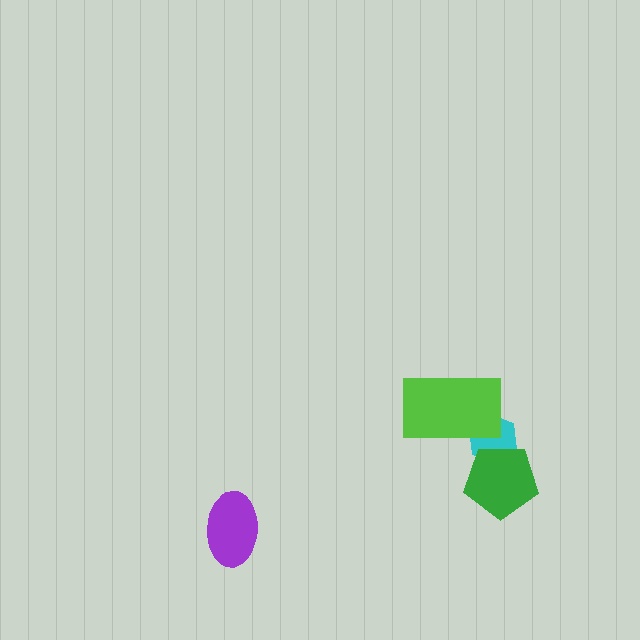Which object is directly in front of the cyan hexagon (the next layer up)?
The green pentagon is directly in front of the cyan hexagon.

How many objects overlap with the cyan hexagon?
2 objects overlap with the cyan hexagon.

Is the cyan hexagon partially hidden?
Yes, it is partially covered by another shape.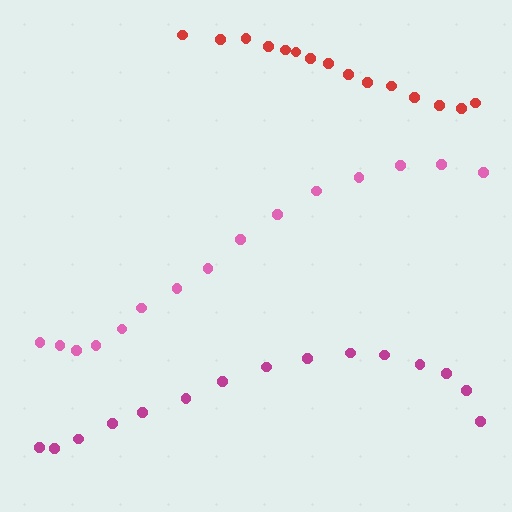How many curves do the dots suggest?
There are 3 distinct paths.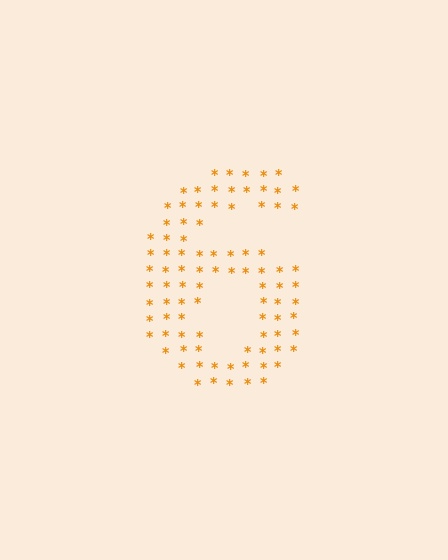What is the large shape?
The large shape is the digit 6.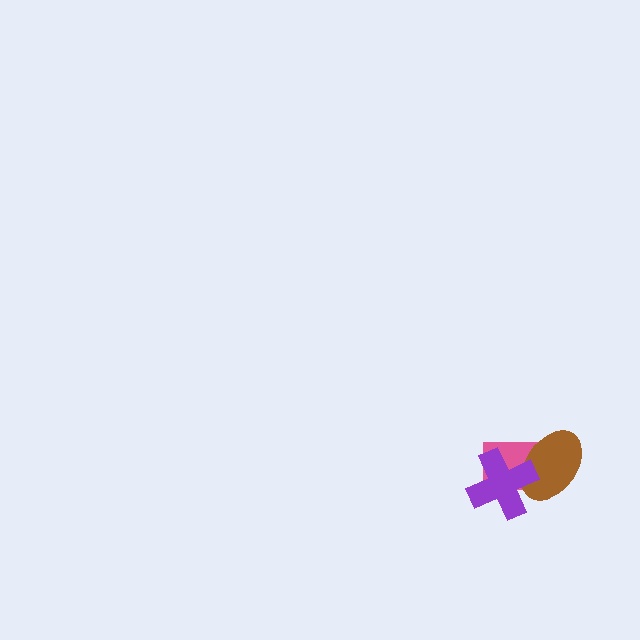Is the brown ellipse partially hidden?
Yes, it is partially covered by another shape.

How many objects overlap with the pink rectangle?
2 objects overlap with the pink rectangle.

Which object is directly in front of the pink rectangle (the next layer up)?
The brown ellipse is directly in front of the pink rectangle.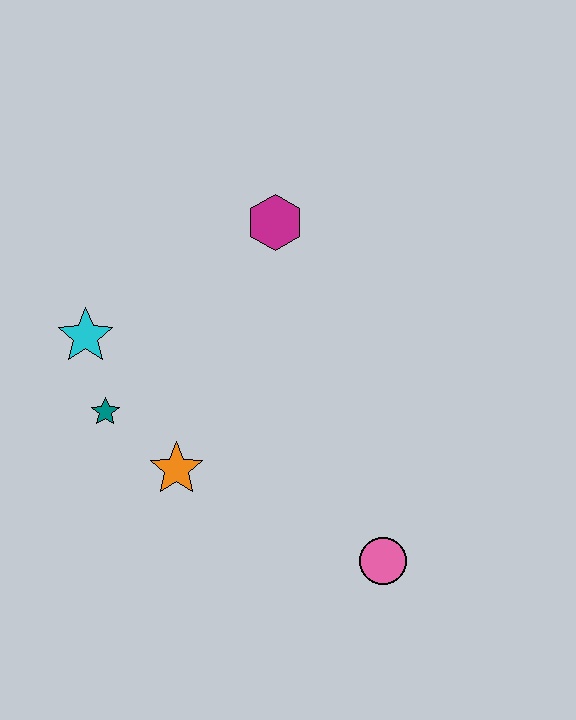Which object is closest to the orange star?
The teal star is closest to the orange star.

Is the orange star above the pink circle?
Yes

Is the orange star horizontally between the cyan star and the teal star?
No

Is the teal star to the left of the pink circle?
Yes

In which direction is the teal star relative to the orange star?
The teal star is to the left of the orange star.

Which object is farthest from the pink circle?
The cyan star is farthest from the pink circle.